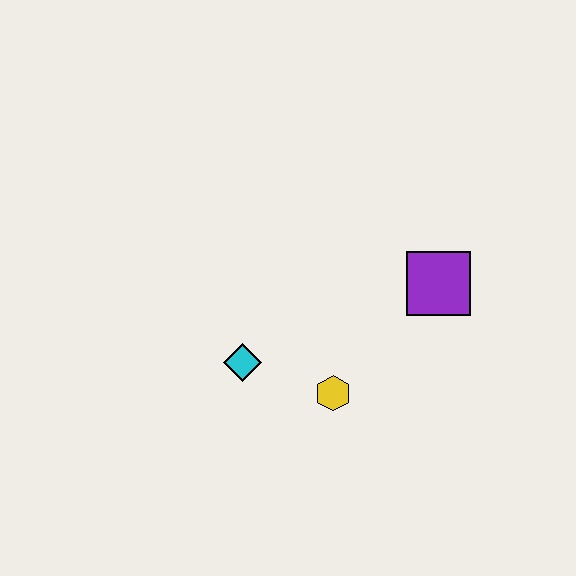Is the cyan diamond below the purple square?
Yes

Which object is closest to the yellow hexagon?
The cyan diamond is closest to the yellow hexagon.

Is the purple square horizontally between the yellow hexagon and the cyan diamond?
No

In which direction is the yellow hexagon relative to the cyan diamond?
The yellow hexagon is to the right of the cyan diamond.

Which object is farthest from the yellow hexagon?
The purple square is farthest from the yellow hexagon.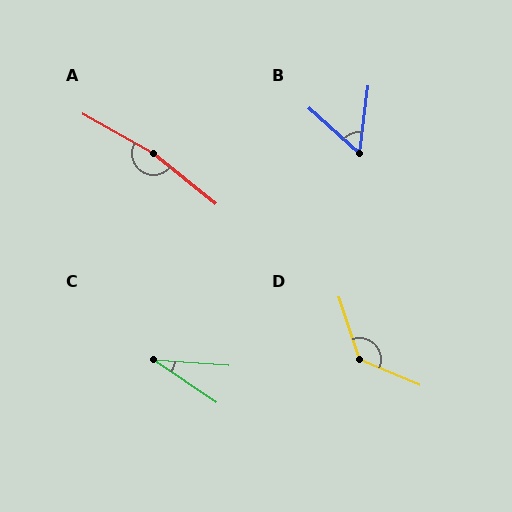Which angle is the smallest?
C, at approximately 30 degrees.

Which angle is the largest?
A, at approximately 170 degrees.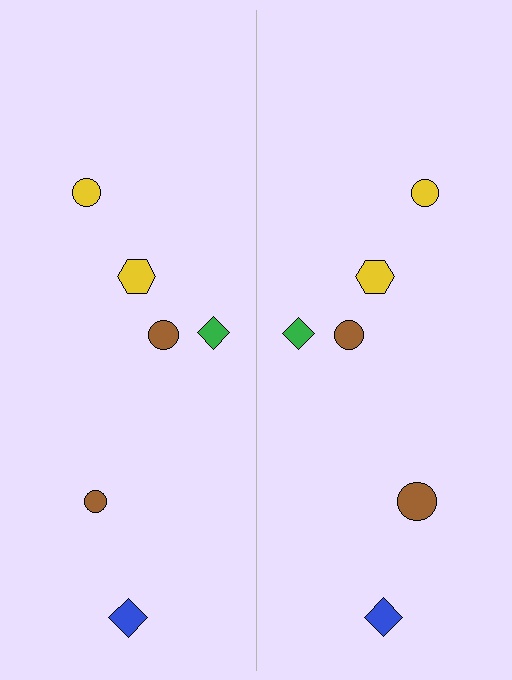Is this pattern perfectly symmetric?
No, the pattern is not perfectly symmetric. The brown circle on the right side has a different size than its mirror counterpart.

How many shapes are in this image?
There are 12 shapes in this image.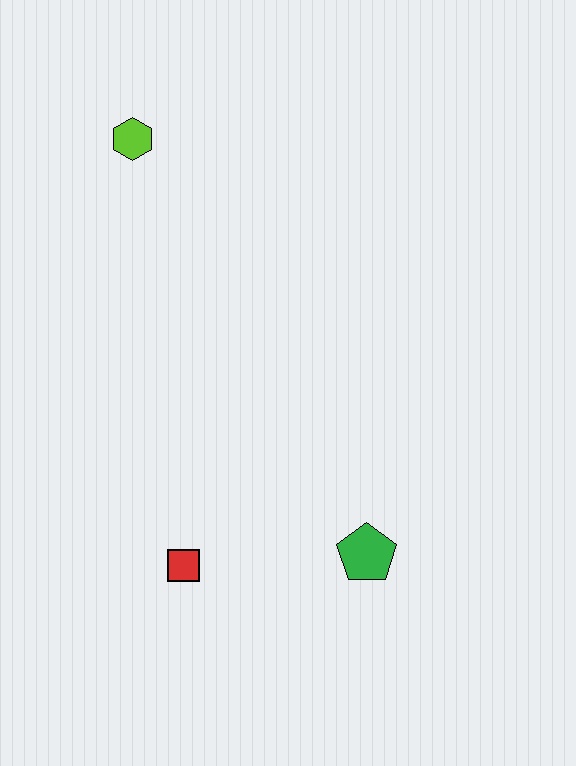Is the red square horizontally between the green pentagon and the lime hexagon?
Yes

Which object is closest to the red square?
The green pentagon is closest to the red square.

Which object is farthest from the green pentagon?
The lime hexagon is farthest from the green pentagon.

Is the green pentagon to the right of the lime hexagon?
Yes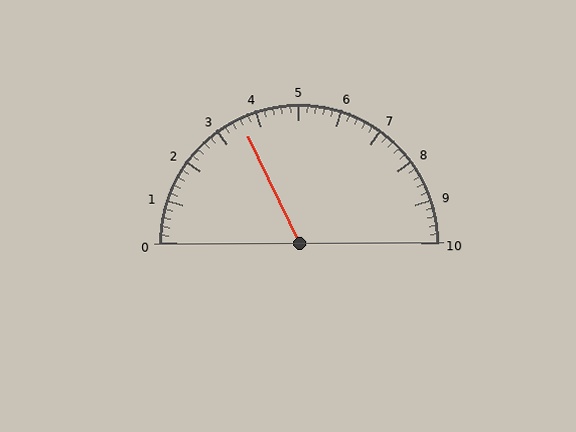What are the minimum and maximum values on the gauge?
The gauge ranges from 0 to 10.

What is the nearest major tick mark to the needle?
The nearest major tick mark is 4.